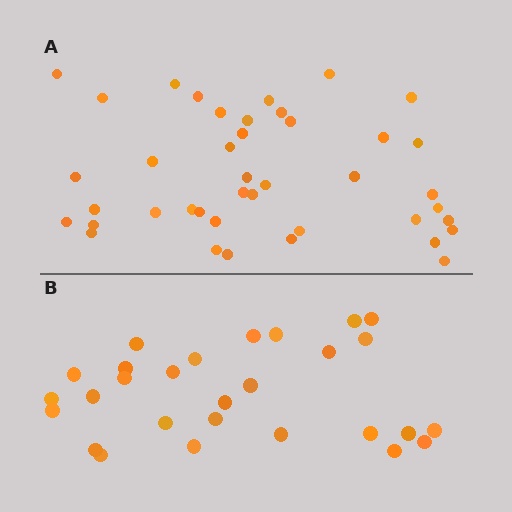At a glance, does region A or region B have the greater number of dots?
Region A (the top region) has more dots.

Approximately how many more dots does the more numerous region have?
Region A has approximately 15 more dots than region B.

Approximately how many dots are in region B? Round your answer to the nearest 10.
About 30 dots. (The exact count is 28, which rounds to 30.)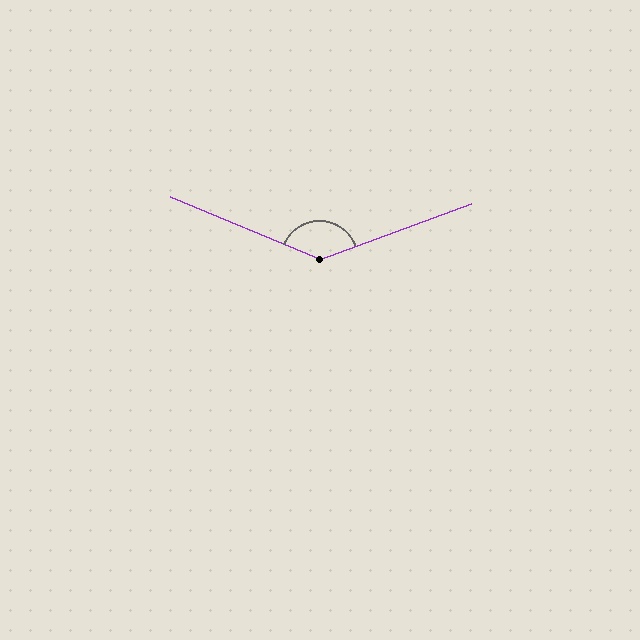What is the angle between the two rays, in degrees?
Approximately 137 degrees.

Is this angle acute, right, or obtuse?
It is obtuse.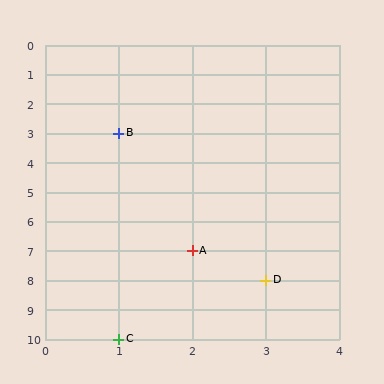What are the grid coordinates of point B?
Point B is at grid coordinates (1, 3).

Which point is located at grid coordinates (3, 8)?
Point D is at (3, 8).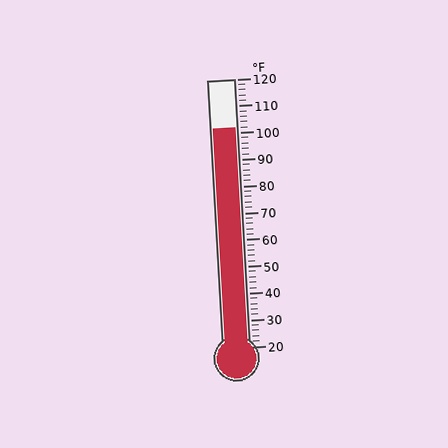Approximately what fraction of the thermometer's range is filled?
The thermometer is filled to approximately 80% of its range.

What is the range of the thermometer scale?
The thermometer scale ranges from 20°F to 120°F.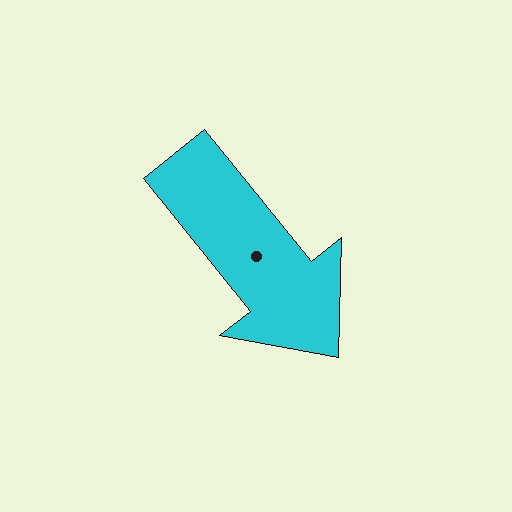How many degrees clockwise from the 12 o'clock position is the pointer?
Approximately 141 degrees.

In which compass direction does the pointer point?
Southeast.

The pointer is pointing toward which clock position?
Roughly 5 o'clock.